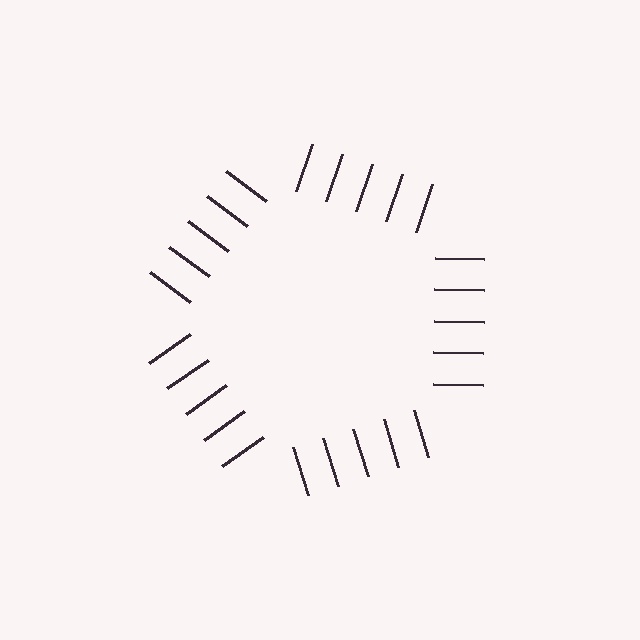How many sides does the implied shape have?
5 sides — the line-ends trace a pentagon.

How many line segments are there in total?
25 — 5 along each of the 5 edges.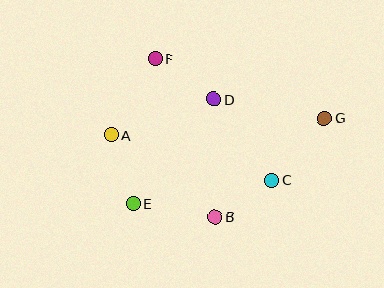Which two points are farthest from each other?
Points A and G are farthest from each other.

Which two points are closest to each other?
Points B and C are closest to each other.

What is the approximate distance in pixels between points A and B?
The distance between A and B is approximately 132 pixels.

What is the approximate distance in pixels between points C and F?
The distance between C and F is approximately 168 pixels.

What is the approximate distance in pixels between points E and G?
The distance between E and G is approximately 210 pixels.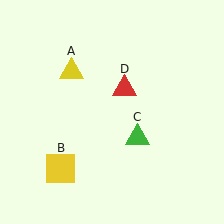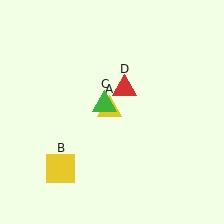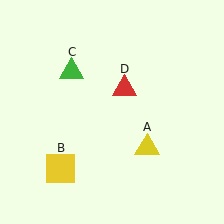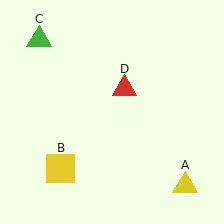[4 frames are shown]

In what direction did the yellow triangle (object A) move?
The yellow triangle (object A) moved down and to the right.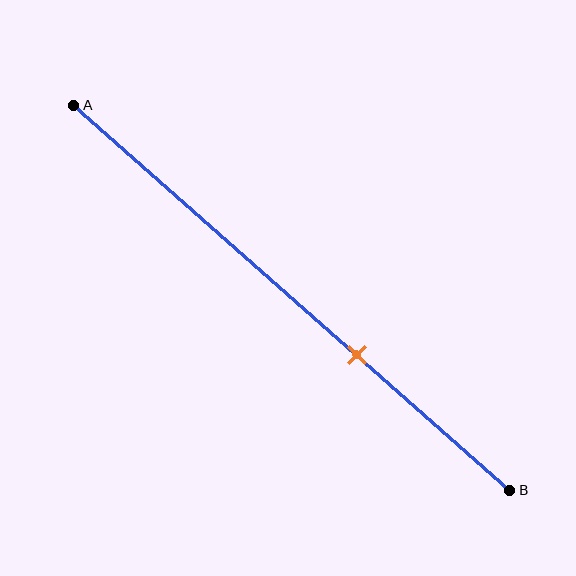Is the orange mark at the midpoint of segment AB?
No, the mark is at about 65% from A, not at the 50% midpoint.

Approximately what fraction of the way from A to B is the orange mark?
The orange mark is approximately 65% of the way from A to B.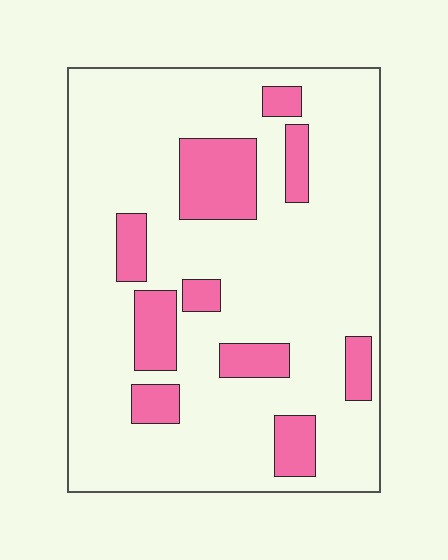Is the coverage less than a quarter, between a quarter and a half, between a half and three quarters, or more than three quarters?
Less than a quarter.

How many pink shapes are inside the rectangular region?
10.